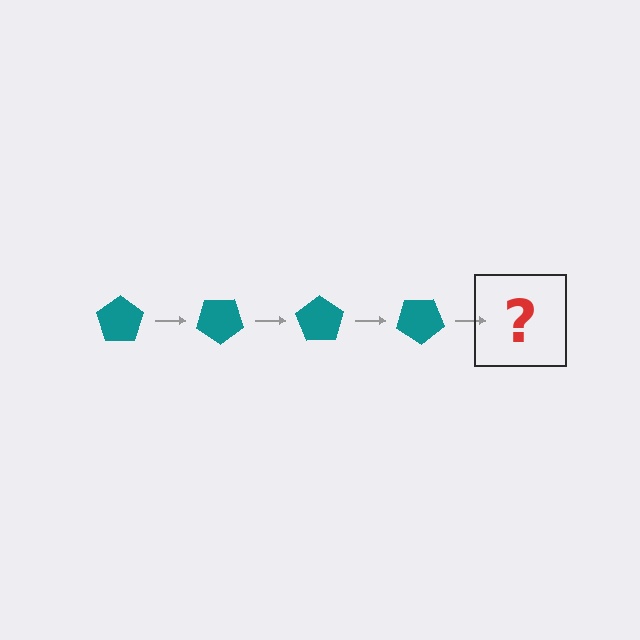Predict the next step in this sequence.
The next step is a teal pentagon rotated 140 degrees.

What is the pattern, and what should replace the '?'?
The pattern is that the pentagon rotates 35 degrees each step. The '?' should be a teal pentagon rotated 140 degrees.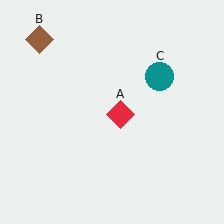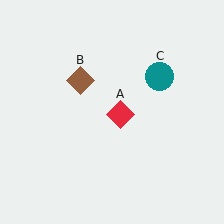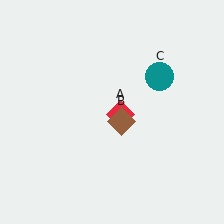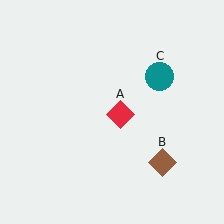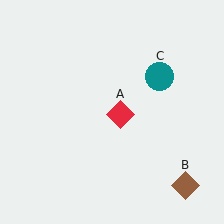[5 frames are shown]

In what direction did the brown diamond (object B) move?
The brown diamond (object B) moved down and to the right.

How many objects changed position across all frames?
1 object changed position: brown diamond (object B).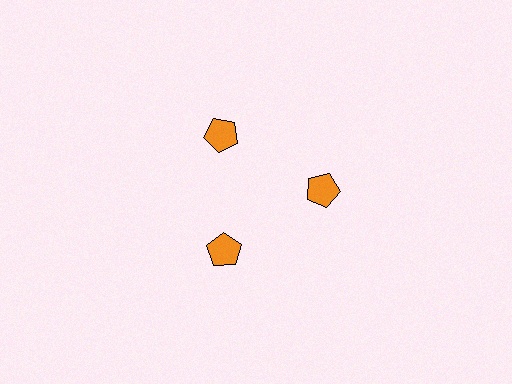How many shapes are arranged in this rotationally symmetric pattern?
There are 3 shapes, arranged in 3 groups of 1.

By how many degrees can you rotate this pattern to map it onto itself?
The pattern maps onto itself every 120 degrees of rotation.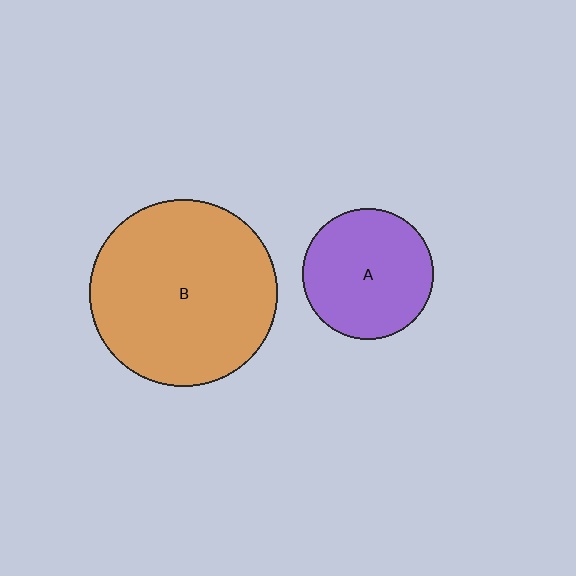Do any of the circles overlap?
No, none of the circles overlap.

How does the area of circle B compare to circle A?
Approximately 2.0 times.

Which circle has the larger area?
Circle B (orange).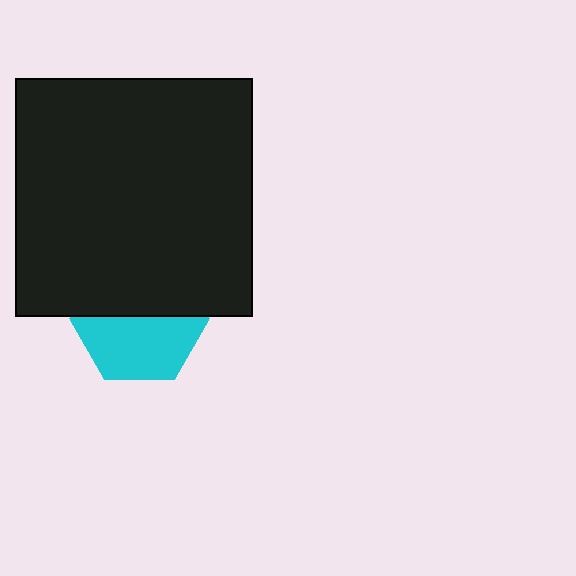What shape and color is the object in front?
The object in front is a black square.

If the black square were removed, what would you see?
You would see the complete cyan hexagon.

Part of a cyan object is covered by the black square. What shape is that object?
It is a hexagon.